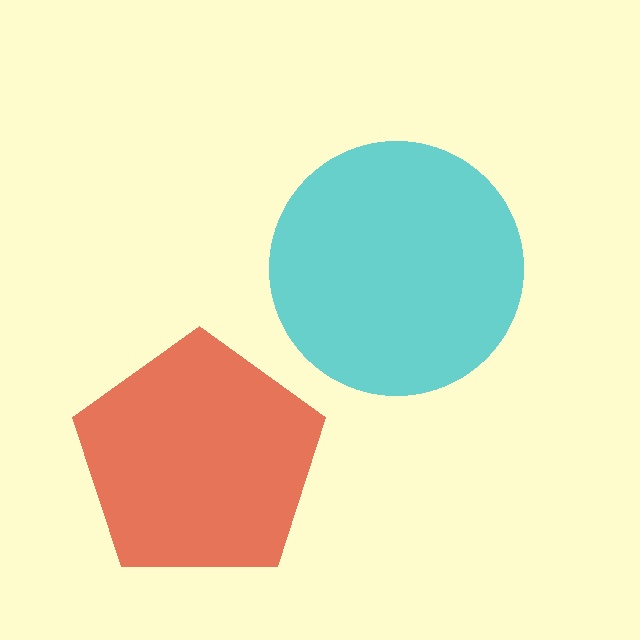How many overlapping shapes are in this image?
There are 2 overlapping shapes in the image.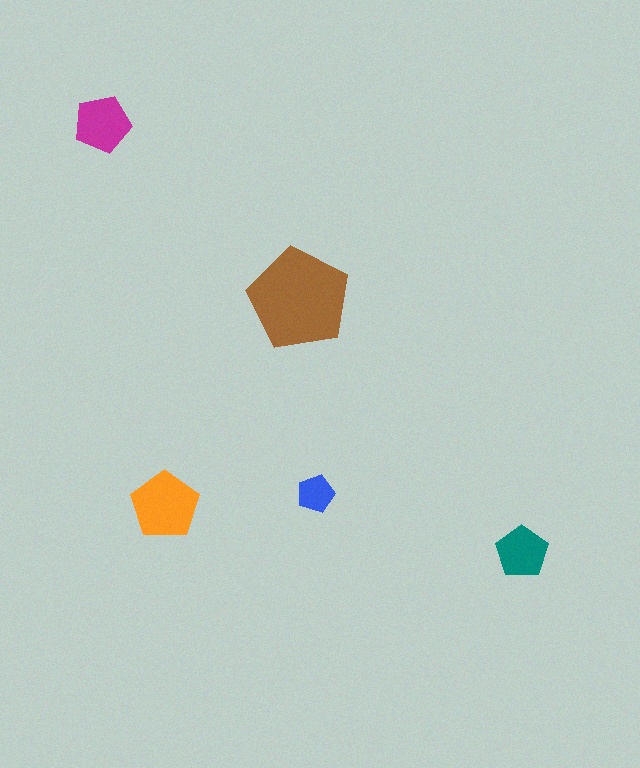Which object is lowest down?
The teal pentagon is bottommost.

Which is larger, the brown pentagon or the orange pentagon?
The brown one.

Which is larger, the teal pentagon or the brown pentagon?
The brown one.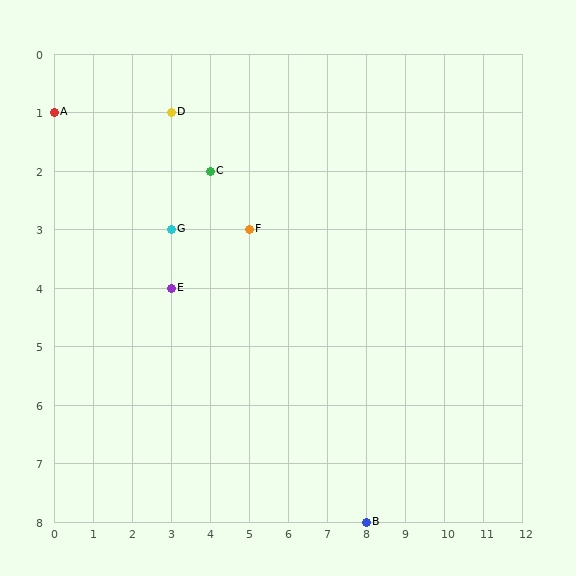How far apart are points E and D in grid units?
Points E and D are 3 rows apart.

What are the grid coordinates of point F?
Point F is at grid coordinates (5, 3).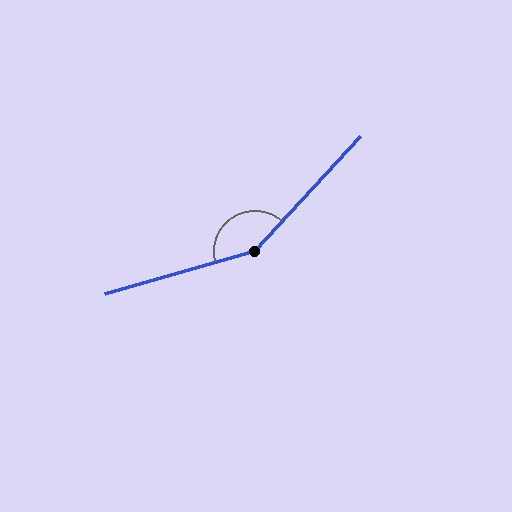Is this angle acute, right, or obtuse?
It is obtuse.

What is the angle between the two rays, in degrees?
Approximately 148 degrees.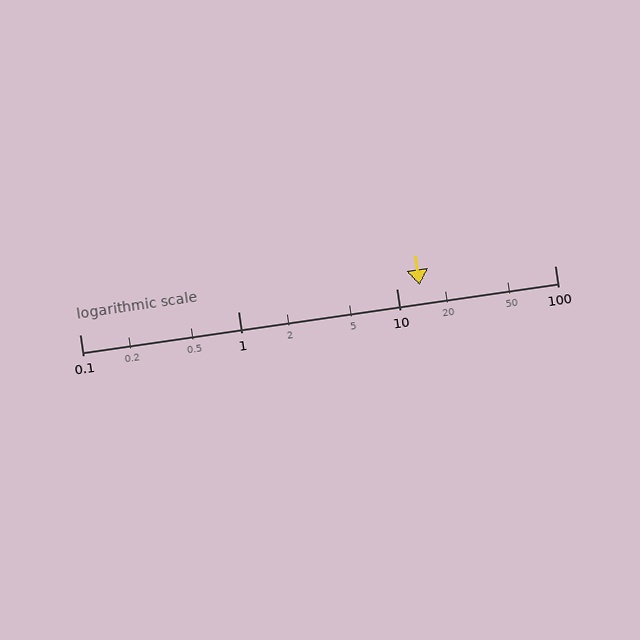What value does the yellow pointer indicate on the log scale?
The pointer indicates approximately 14.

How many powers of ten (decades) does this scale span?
The scale spans 3 decades, from 0.1 to 100.